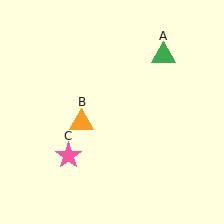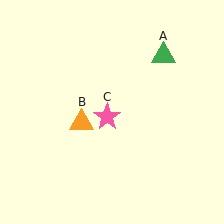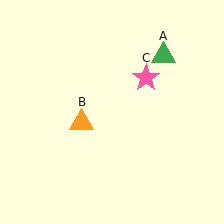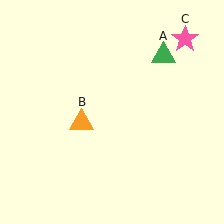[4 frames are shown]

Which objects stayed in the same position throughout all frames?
Green triangle (object A) and orange triangle (object B) remained stationary.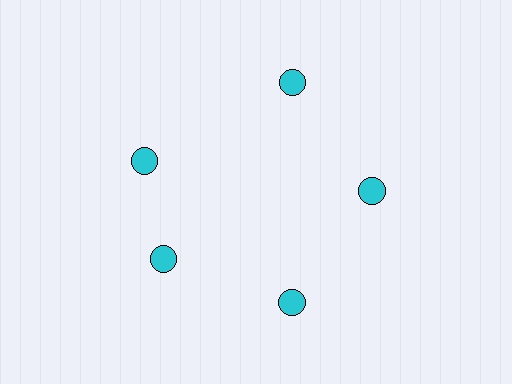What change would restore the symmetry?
The symmetry would be restored by rotating it back into even spacing with its neighbors so that all 5 circles sit at equal angles and equal distance from the center.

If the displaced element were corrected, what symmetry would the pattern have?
It would have 5-fold rotational symmetry — the pattern would map onto itself every 72 degrees.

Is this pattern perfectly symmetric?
No. The 5 cyan circles are arranged in a ring, but one element near the 10 o'clock position is rotated out of alignment along the ring, breaking the 5-fold rotational symmetry.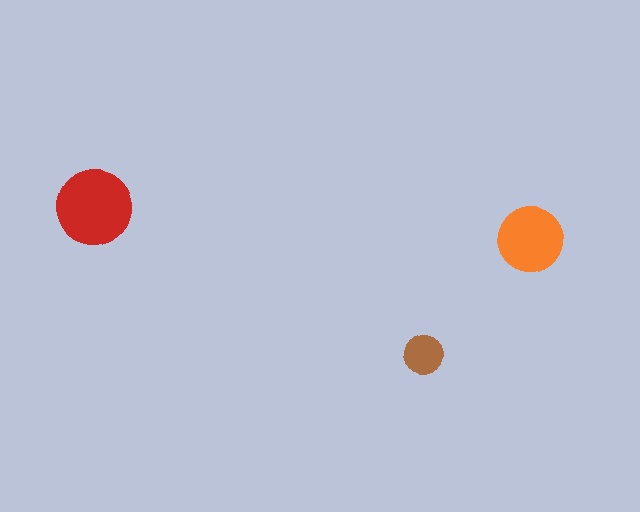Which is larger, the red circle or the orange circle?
The red one.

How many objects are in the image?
There are 3 objects in the image.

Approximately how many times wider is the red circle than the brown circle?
About 2 times wider.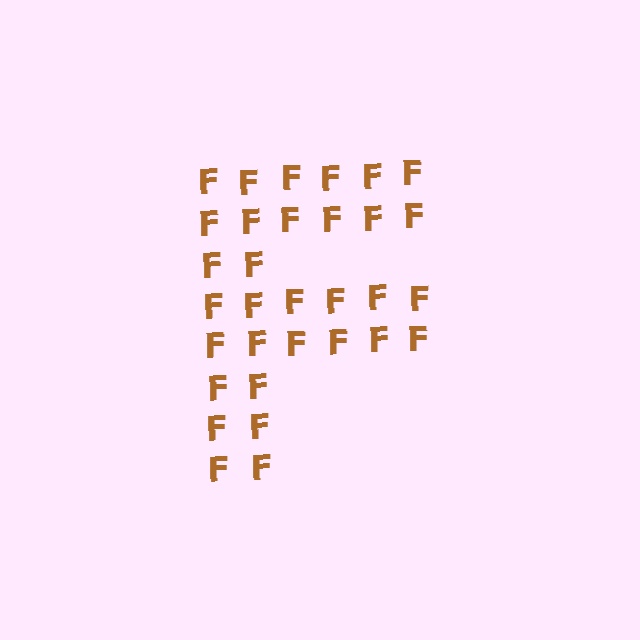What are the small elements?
The small elements are letter F's.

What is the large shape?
The large shape is the letter F.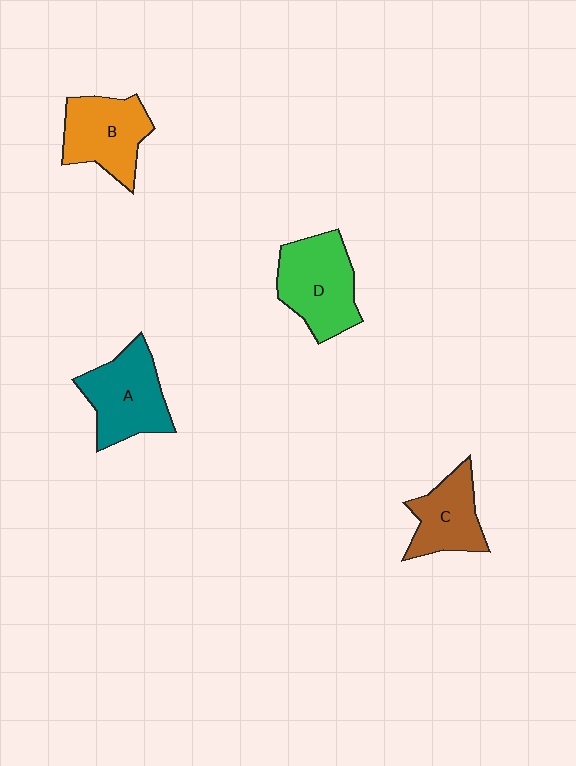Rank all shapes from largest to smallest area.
From largest to smallest: D (green), A (teal), B (orange), C (brown).